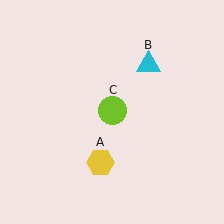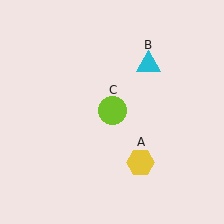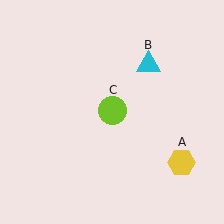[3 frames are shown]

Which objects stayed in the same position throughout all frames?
Cyan triangle (object B) and lime circle (object C) remained stationary.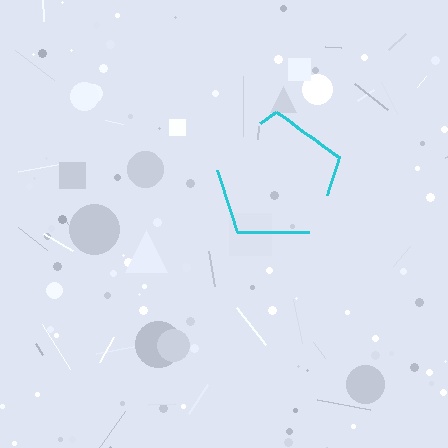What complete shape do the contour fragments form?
The contour fragments form a pentagon.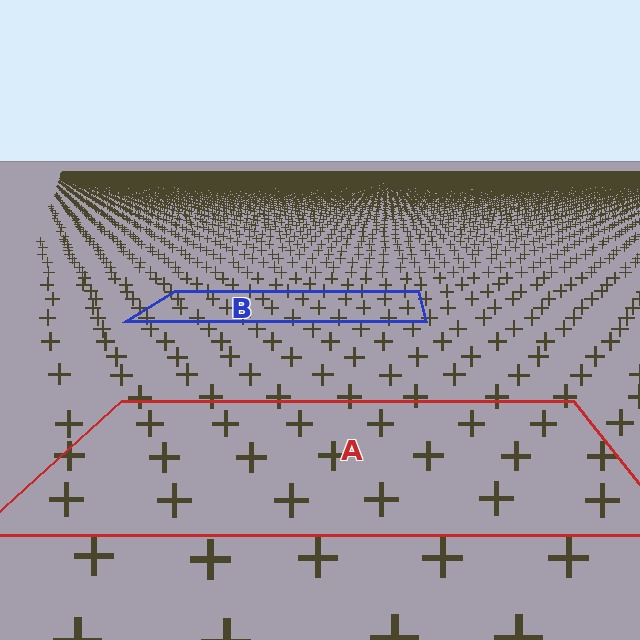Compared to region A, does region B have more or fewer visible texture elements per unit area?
Region B has more texture elements per unit area — they are packed more densely because it is farther away.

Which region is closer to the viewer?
Region A is closer. The texture elements there are larger and more spread out.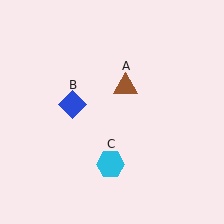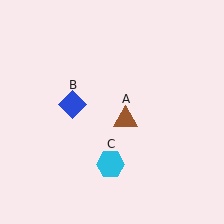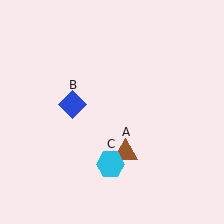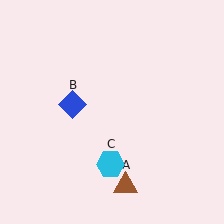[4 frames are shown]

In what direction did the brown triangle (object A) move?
The brown triangle (object A) moved down.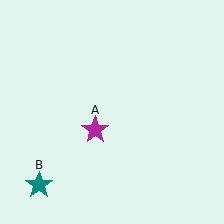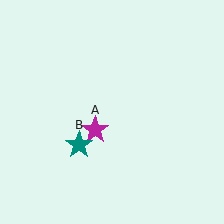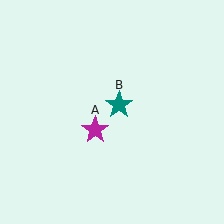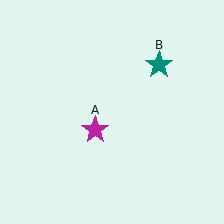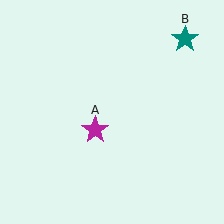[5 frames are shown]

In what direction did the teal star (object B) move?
The teal star (object B) moved up and to the right.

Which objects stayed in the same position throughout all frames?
Magenta star (object A) remained stationary.